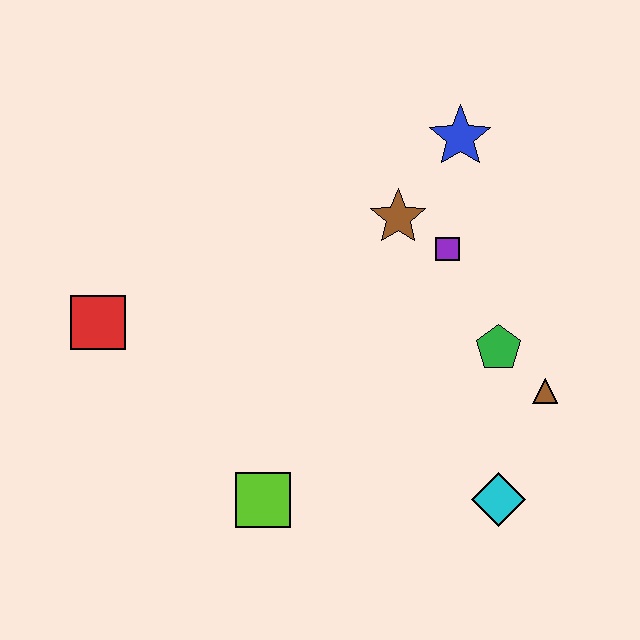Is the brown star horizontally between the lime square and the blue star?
Yes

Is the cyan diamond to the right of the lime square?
Yes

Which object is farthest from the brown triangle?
The red square is farthest from the brown triangle.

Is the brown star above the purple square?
Yes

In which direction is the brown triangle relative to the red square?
The brown triangle is to the right of the red square.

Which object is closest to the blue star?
The brown star is closest to the blue star.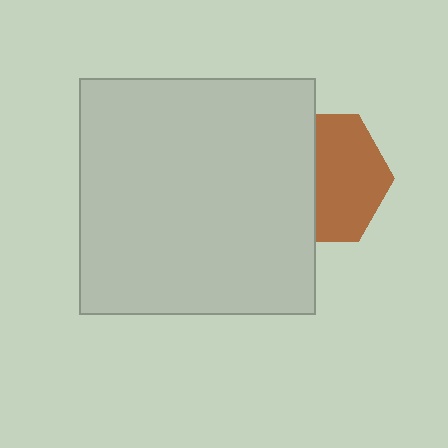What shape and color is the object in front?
The object in front is a light gray square.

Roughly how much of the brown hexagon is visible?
About half of it is visible (roughly 55%).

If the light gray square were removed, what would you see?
You would see the complete brown hexagon.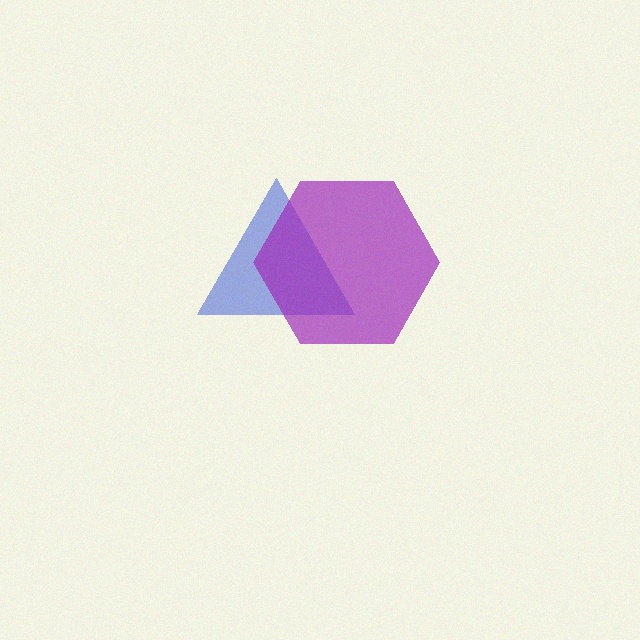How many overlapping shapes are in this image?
There are 2 overlapping shapes in the image.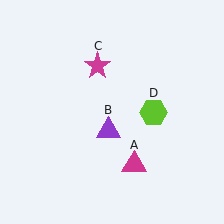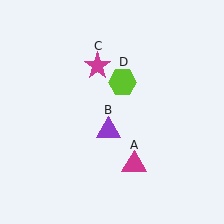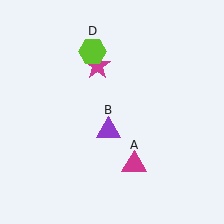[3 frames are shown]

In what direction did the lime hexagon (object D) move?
The lime hexagon (object D) moved up and to the left.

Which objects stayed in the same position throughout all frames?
Magenta triangle (object A) and purple triangle (object B) and magenta star (object C) remained stationary.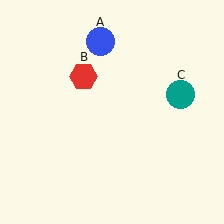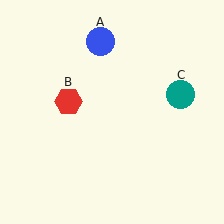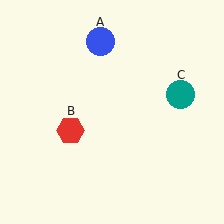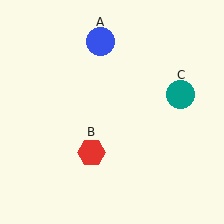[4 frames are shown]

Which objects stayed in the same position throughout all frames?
Blue circle (object A) and teal circle (object C) remained stationary.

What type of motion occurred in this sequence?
The red hexagon (object B) rotated counterclockwise around the center of the scene.